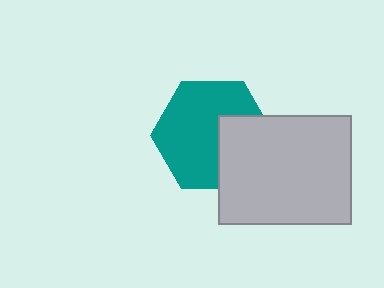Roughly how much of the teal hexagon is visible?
Most of it is visible (roughly 68%).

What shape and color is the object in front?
The object in front is a light gray rectangle.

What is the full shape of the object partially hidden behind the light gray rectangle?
The partially hidden object is a teal hexagon.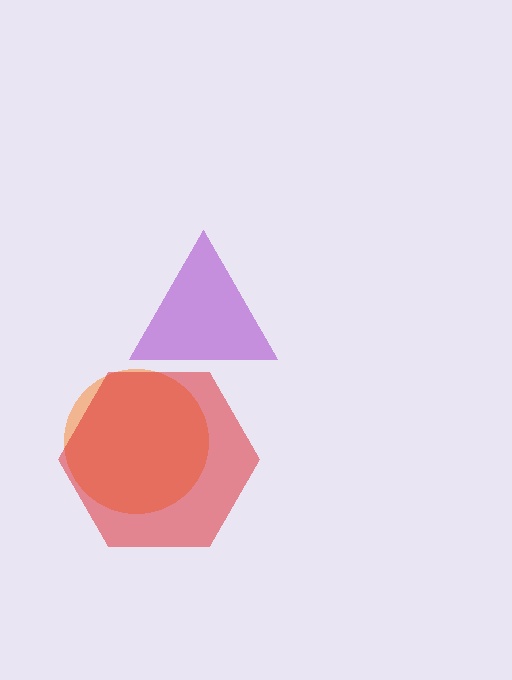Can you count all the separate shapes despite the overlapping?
Yes, there are 3 separate shapes.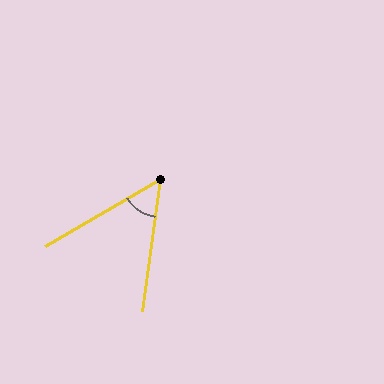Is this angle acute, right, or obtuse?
It is acute.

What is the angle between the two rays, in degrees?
Approximately 52 degrees.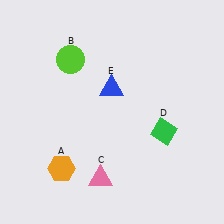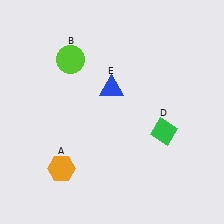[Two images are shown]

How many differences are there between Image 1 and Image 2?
There is 1 difference between the two images.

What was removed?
The pink triangle (C) was removed in Image 2.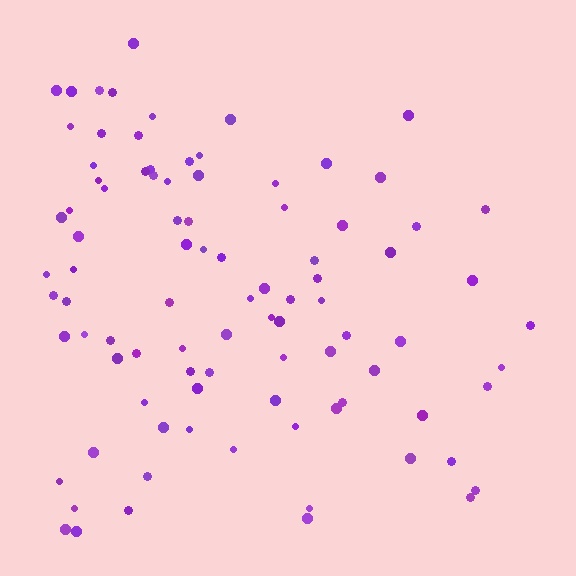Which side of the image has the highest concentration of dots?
The left.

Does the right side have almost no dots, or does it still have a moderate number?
Still a moderate number, just noticeably fewer than the left.